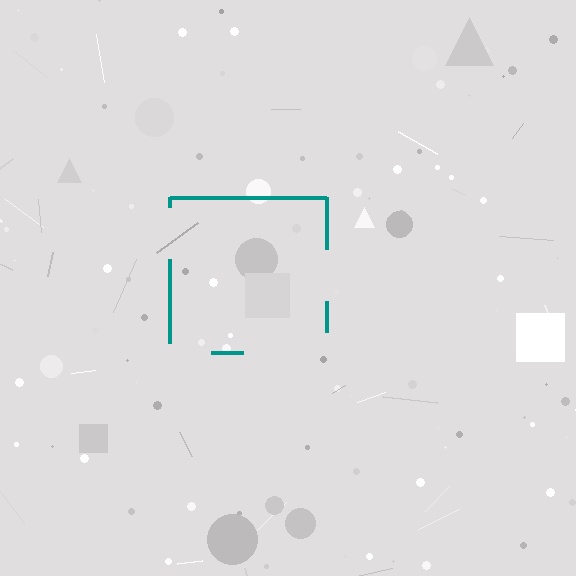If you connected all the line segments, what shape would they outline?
They would outline a square.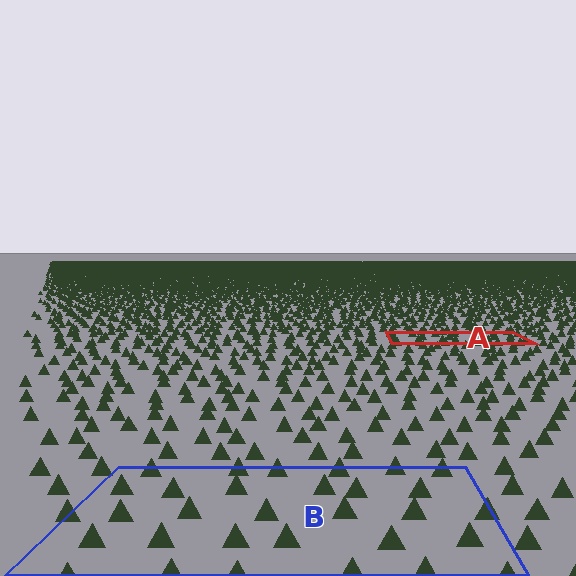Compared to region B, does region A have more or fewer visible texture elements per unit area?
Region A has more texture elements per unit area — they are packed more densely because it is farther away.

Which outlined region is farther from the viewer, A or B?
Region A is farther from the viewer — the texture elements inside it appear smaller and more densely packed.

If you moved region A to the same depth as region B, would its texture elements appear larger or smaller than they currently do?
They would appear larger. At a closer depth, the same texture elements are projected at a bigger on-screen size.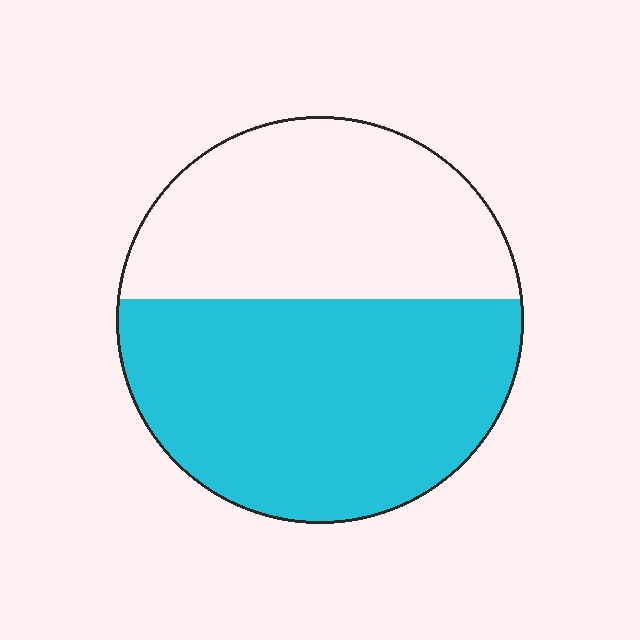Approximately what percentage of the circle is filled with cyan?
Approximately 55%.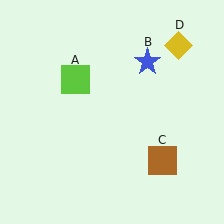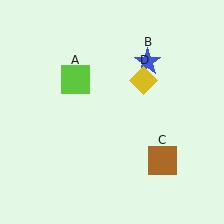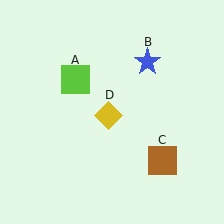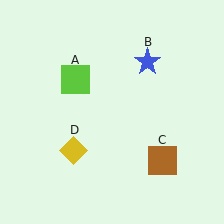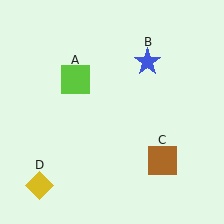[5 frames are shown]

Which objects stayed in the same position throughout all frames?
Lime square (object A) and blue star (object B) and brown square (object C) remained stationary.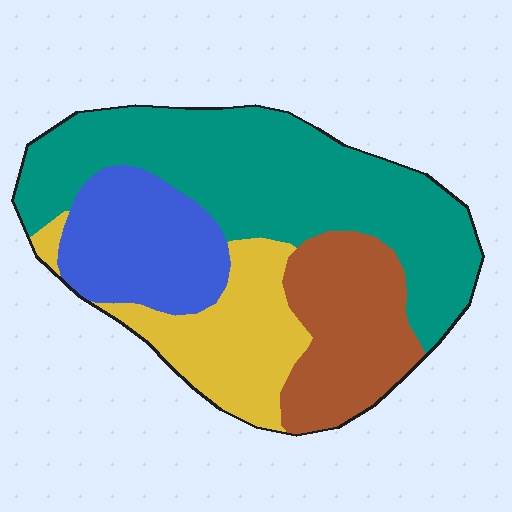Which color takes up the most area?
Teal, at roughly 45%.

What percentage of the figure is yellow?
Yellow takes up between a sixth and a third of the figure.